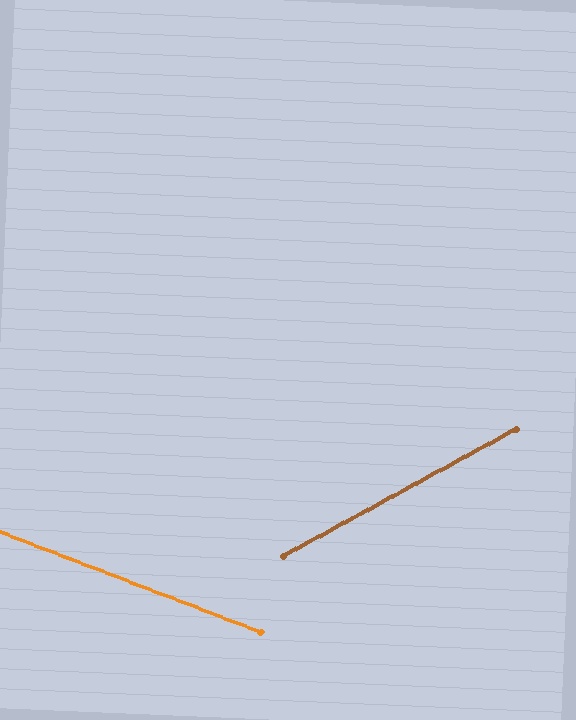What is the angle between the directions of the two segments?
Approximately 49 degrees.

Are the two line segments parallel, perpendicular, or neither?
Neither parallel nor perpendicular — they differ by about 49°.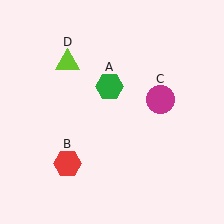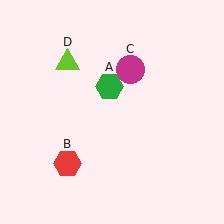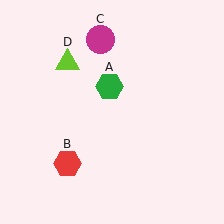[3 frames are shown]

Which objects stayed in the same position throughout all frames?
Green hexagon (object A) and red hexagon (object B) and lime triangle (object D) remained stationary.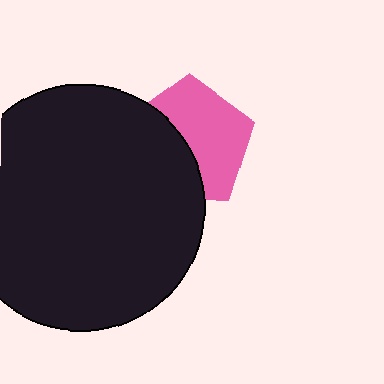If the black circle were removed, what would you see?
You would see the complete pink pentagon.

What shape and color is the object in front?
The object in front is a black circle.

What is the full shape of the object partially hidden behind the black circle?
The partially hidden object is a pink pentagon.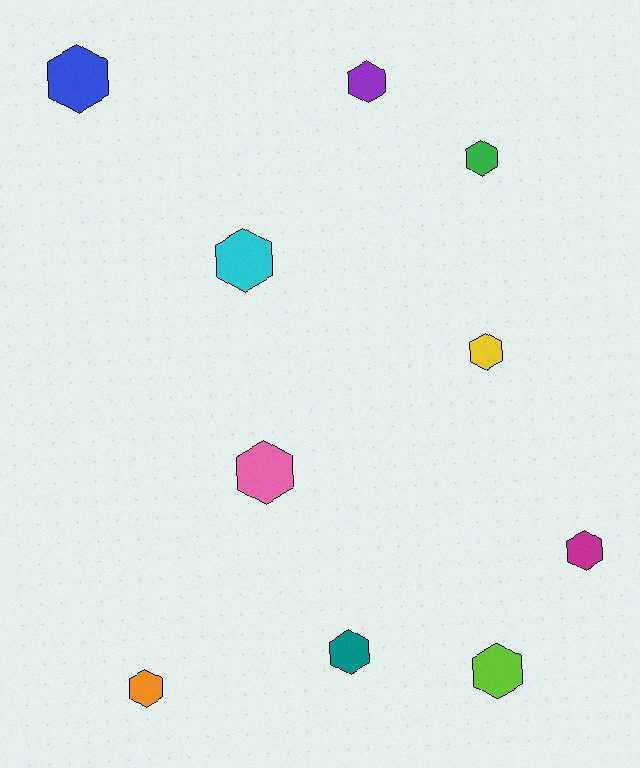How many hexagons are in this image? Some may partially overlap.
There are 10 hexagons.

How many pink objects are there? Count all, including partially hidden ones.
There is 1 pink object.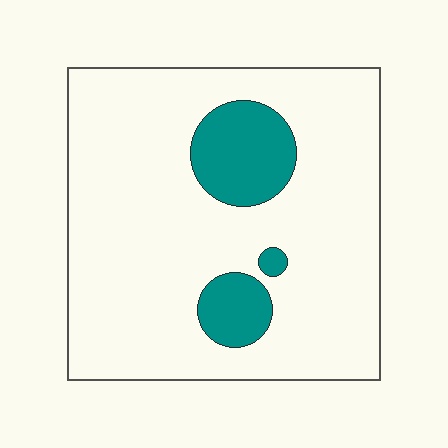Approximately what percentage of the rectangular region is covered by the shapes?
Approximately 15%.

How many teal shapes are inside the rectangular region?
3.